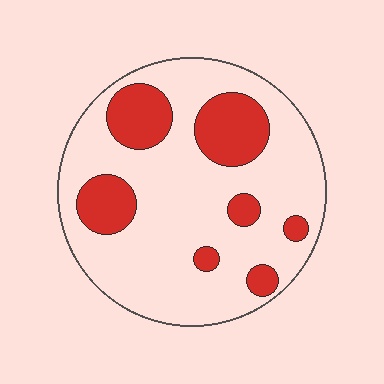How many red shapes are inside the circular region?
7.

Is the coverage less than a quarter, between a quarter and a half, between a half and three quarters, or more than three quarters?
Less than a quarter.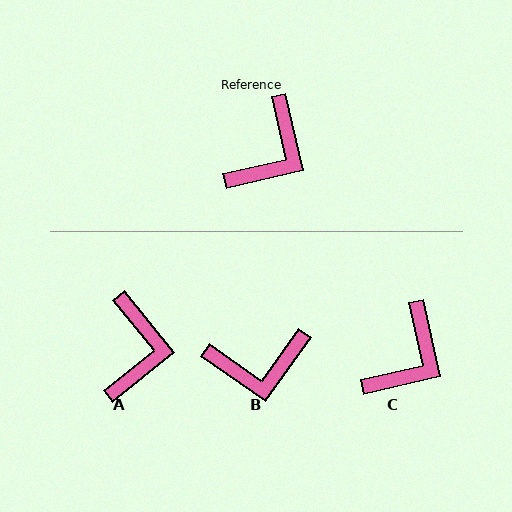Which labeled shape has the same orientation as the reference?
C.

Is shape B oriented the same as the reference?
No, it is off by about 48 degrees.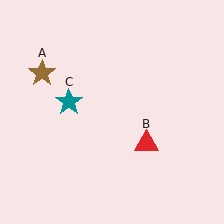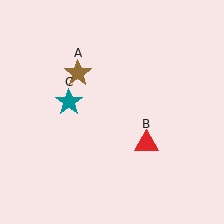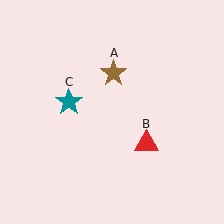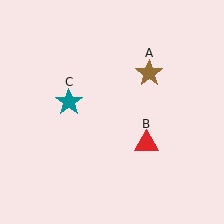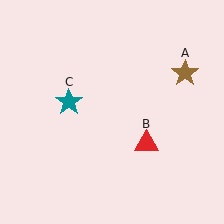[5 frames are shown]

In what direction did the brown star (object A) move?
The brown star (object A) moved right.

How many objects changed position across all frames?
1 object changed position: brown star (object A).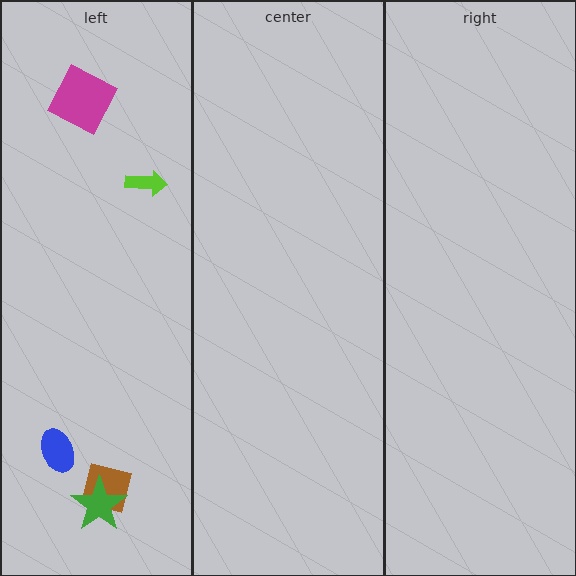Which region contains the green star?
The left region.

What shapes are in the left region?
The magenta square, the lime arrow, the brown square, the blue ellipse, the green star.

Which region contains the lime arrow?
The left region.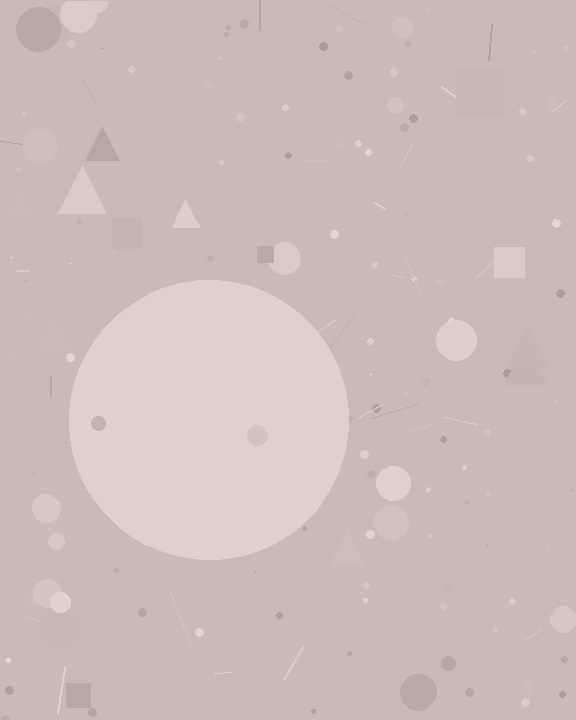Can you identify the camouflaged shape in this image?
The camouflaged shape is a circle.